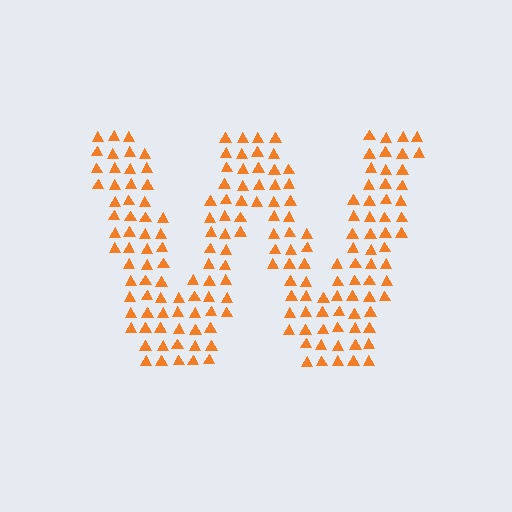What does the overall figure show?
The overall figure shows the letter W.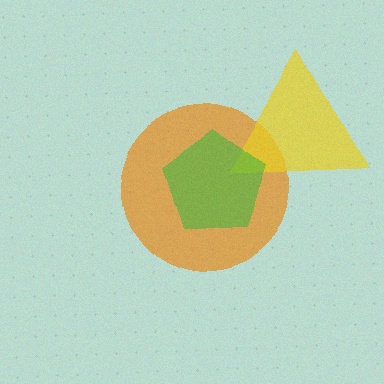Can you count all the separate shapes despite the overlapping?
Yes, there are 3 separate shapes.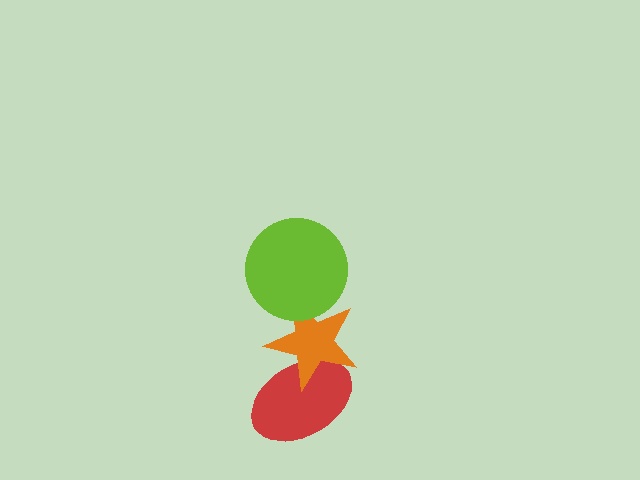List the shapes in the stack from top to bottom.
From top to bottom: the lime circle, the orange star, the red ellipse.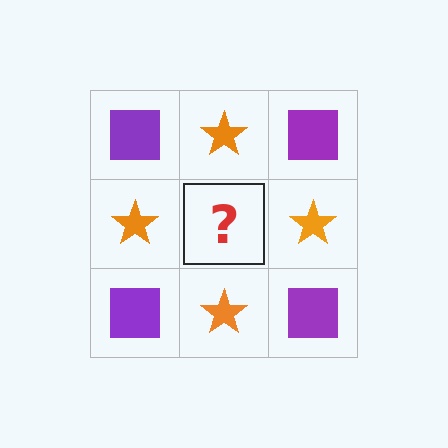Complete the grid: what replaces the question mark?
The question mark should be replaced with a purple square.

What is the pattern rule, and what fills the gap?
The rule is that it alternates purple square and orange star in a checkerboard pattern. The gap should be filled with a purple square.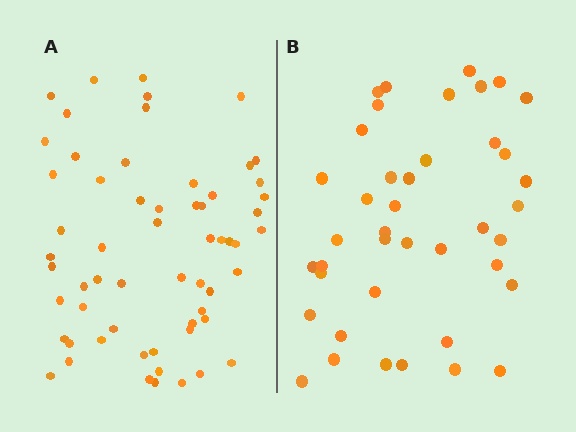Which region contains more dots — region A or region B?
Region A (the left region) has more dots.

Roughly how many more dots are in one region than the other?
Region A has approximately 20 more dots than region B.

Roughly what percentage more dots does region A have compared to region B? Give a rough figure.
About 45% more.